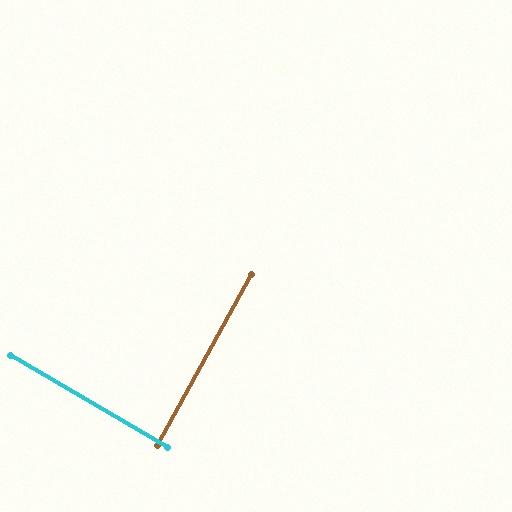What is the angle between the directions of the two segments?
Approximately 89 degrees.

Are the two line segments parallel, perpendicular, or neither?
Perpendicular — they meet at approximately 89°.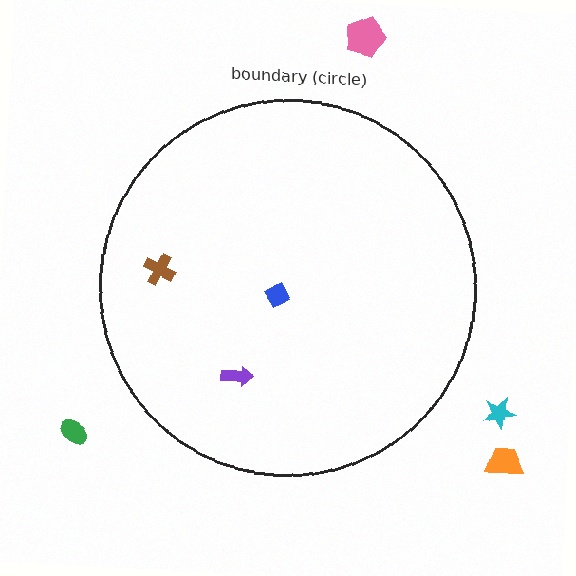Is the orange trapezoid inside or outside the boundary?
Outside.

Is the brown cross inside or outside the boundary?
Inside.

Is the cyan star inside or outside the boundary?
Outside.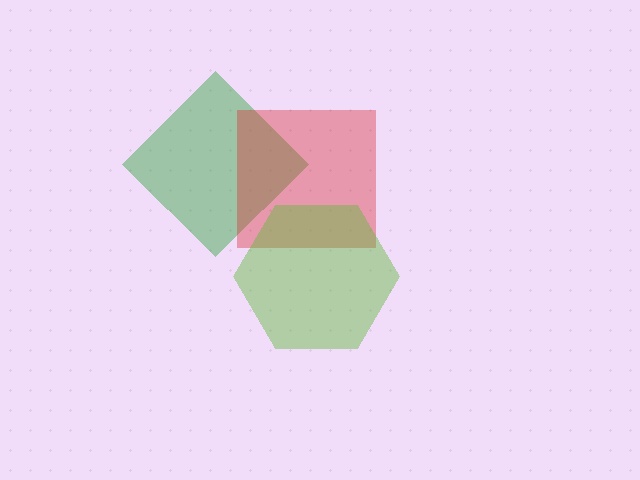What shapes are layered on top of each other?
The layered shapes are: a green diamond, a red square, a lime hexagon.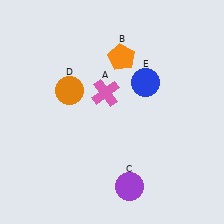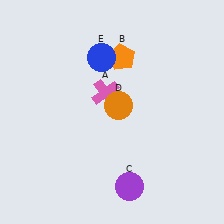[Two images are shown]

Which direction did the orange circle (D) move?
The orange circle (D) moved right.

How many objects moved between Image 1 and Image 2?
2 objects moved between the two images.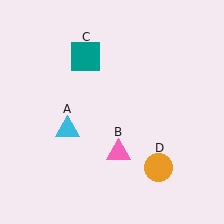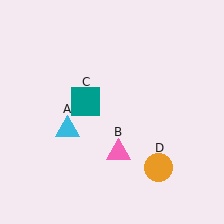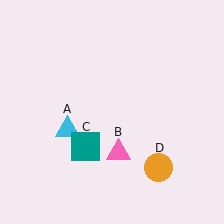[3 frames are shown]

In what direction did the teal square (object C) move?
The teal square (object C) moved down.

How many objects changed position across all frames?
1 object changed position: teal square (object C).